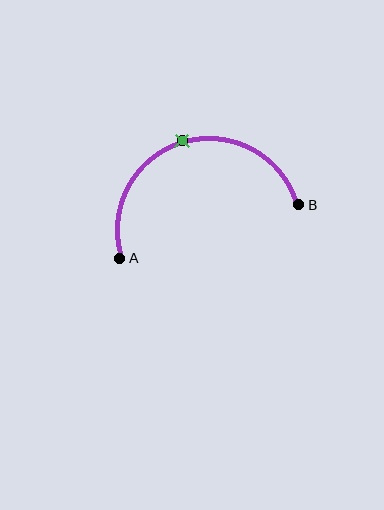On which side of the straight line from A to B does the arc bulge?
The arc bulges above the straight line connecting A and B.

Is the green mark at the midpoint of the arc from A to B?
Yes. The green mark lies on the arc at equal arc-length from both A and B — it is the arc midpoint.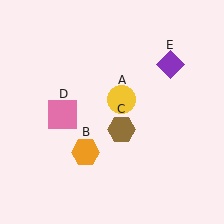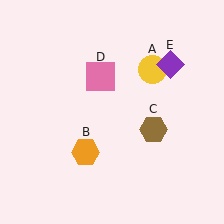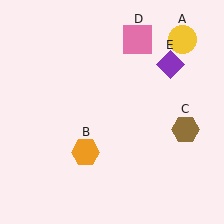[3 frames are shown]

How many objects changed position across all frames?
3 objects changed position: yellow circle (object A), brown hexagon (object C), pink square (object D).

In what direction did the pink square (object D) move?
The pink square (object D) moved up and to the right.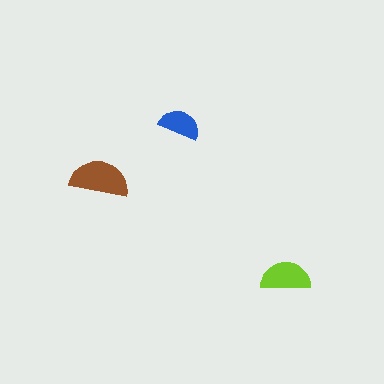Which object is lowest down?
The lime semicircle is bottommost.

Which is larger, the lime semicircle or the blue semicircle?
The lime one.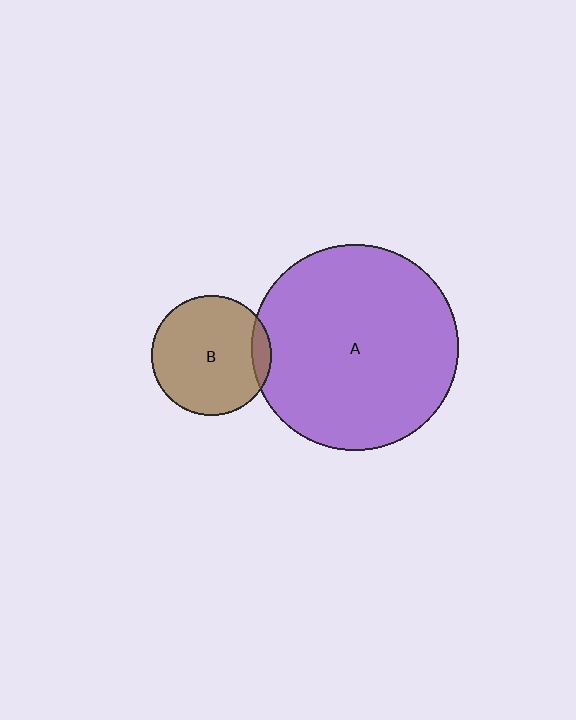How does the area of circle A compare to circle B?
Approximately 3.0 times.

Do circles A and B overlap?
Yes.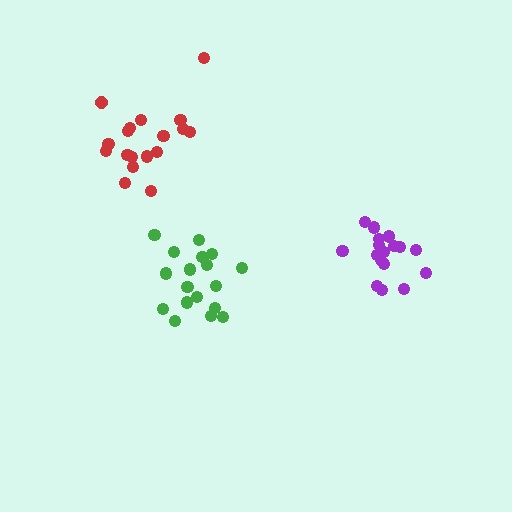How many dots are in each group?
Group 1: 18 dots, Group 2: 17 dots, Group 3: 19 dots (54 total).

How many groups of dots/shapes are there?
There are 3 groups.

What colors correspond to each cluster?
The clusters are colored: green, purple, red.